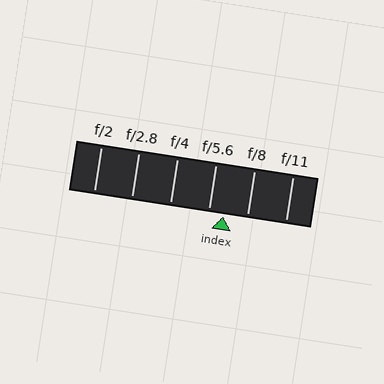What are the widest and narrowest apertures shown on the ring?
The widest aperture shown is f/2 and the narrowest is f/11.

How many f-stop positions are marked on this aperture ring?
There are 6 f-stop positions marked.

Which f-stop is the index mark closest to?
The index mark is closest to f/5.6.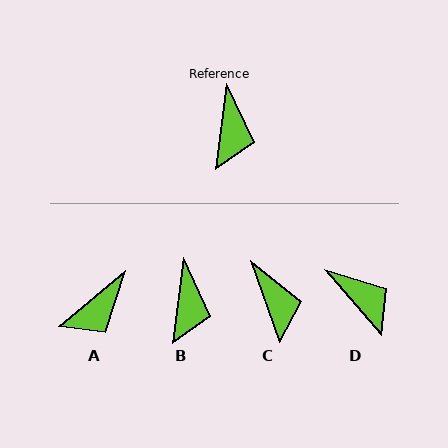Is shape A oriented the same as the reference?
No, it is off by about 43 degrees.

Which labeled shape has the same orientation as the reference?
B.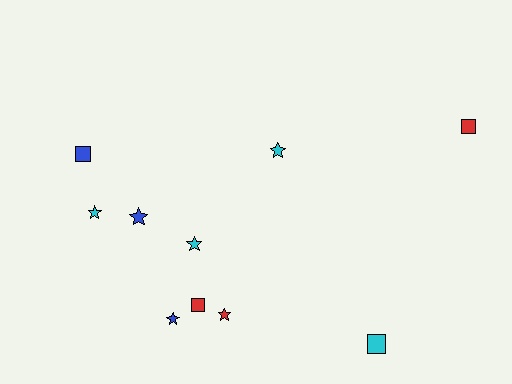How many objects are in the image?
There are 10 objects.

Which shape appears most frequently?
Star, with 6 objects.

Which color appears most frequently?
Cyan, with 4 objects.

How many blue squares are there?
There is 1 blue square.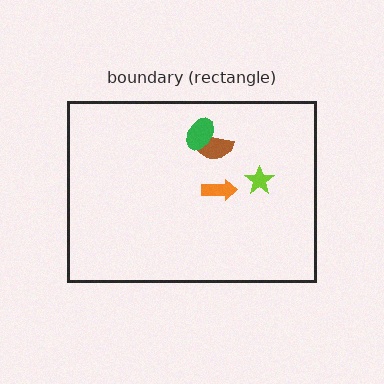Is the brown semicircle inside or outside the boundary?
Inside.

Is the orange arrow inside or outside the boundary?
Inside.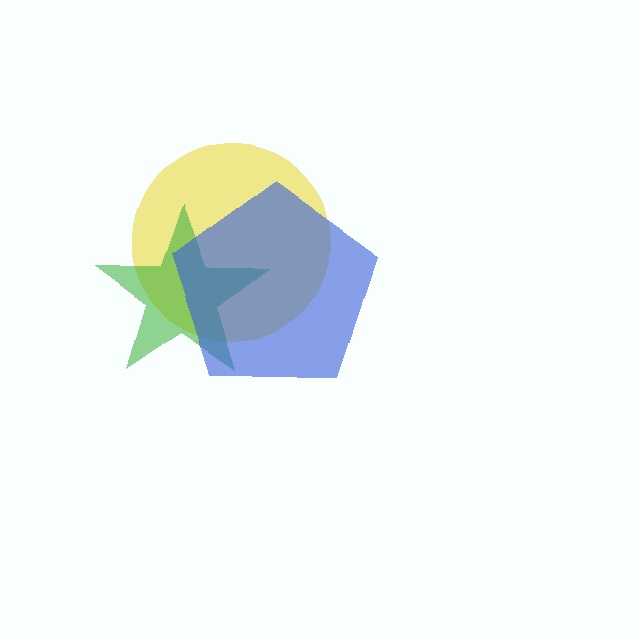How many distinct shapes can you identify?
There are 3 distinct shapes: a yellow circle, a green star, a blue pentagon.